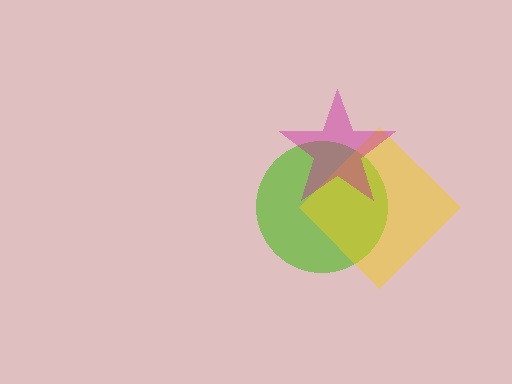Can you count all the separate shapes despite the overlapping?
Yes, there are 3 separate shapes.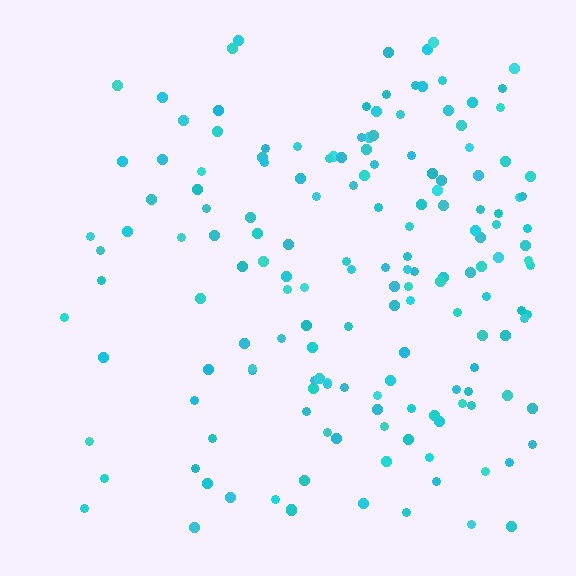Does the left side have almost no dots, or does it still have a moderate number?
Still a moderate number, just noticeably fewer than the right.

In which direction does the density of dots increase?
From left to right, with the right side densest.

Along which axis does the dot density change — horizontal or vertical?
Horizontal.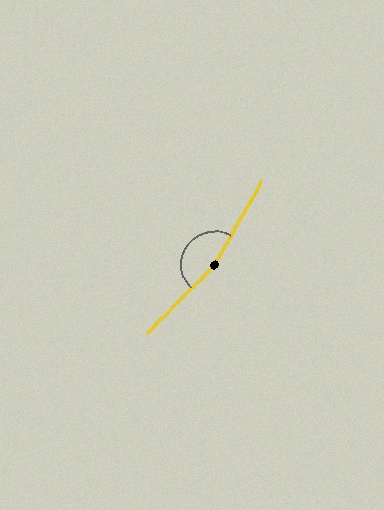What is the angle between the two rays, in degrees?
Approximately 165 degrees.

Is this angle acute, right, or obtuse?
It is obtuse.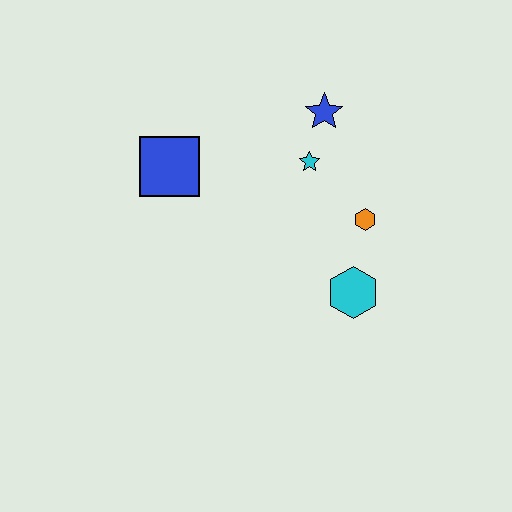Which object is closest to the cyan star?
The blue star is closest to the cyan star.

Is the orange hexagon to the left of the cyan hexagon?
No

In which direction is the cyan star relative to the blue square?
The cyan star is to the right of the blue square.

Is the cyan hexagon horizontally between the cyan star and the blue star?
No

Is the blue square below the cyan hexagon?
No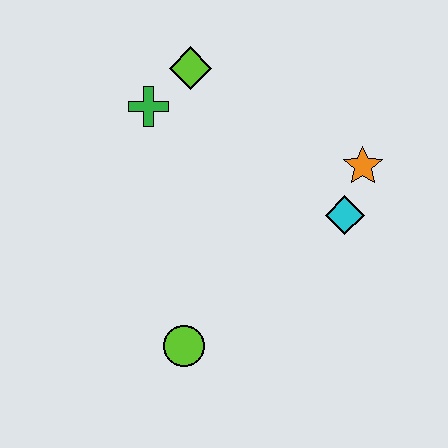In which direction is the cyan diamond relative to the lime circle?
The cyan diamond is to the right of the lime circle.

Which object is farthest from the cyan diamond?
The green cross is farthest from the cyan diamond.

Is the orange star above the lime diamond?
No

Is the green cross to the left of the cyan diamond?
Yes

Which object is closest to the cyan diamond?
The orange star is closest to the cyan diamond.